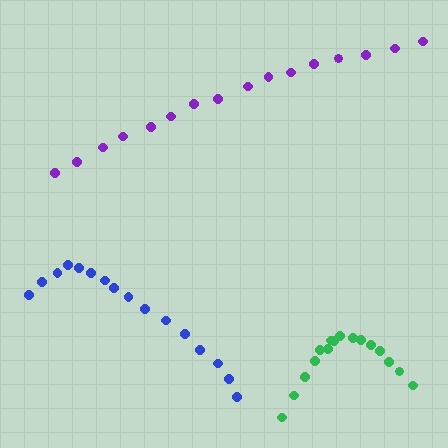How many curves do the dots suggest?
There are 3 distinct paths.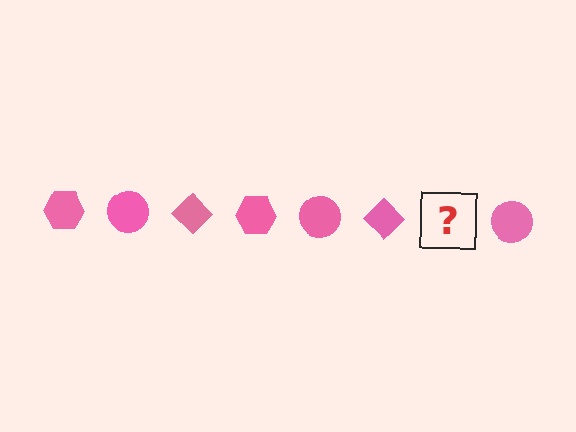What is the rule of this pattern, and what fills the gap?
The rule is that the pattern cycles through hexagon, circle, diamond shapes in pink. The gap should be filled with a pink hexagon.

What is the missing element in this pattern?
The missing element is a pink hexagon.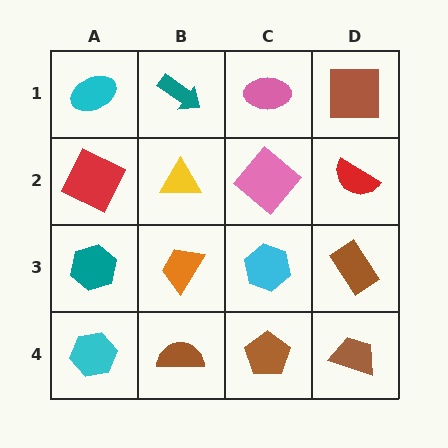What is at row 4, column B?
A brown semicircle.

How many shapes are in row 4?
4 shapes.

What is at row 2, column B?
A yellow triangle.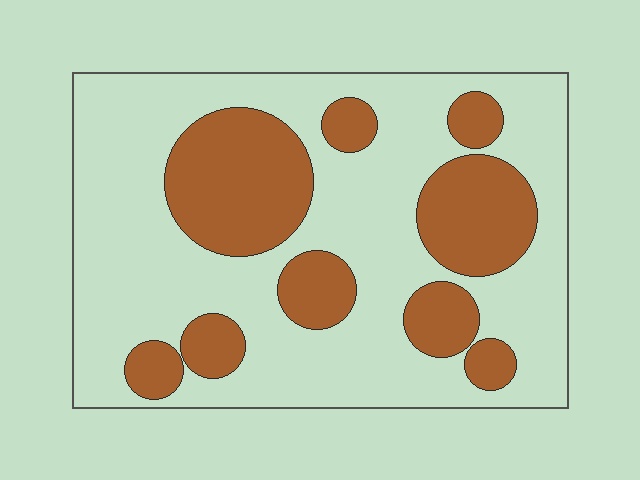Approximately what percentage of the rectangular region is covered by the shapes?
Approximately 30%.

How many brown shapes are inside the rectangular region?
9.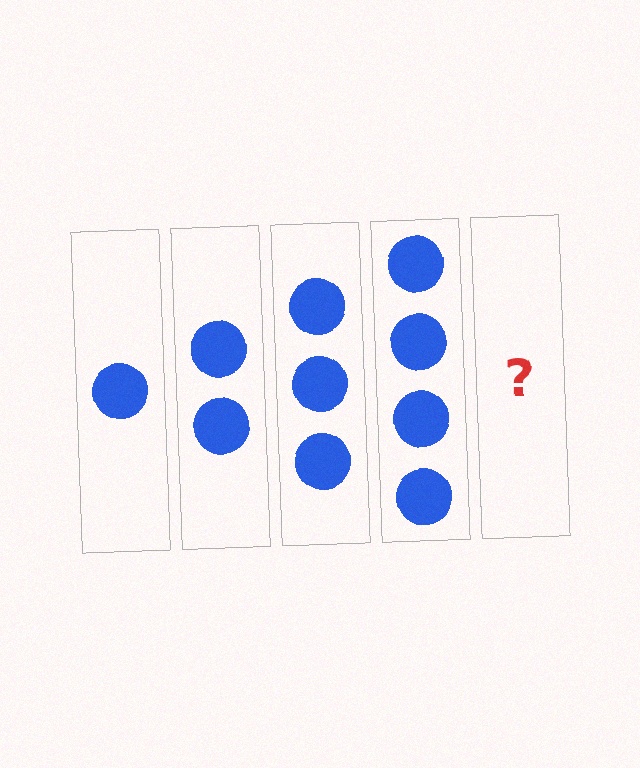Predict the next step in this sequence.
The next step is 5 circles.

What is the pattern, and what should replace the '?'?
The pattern is that each step adds one more circle. The '?' should be 5 circles.